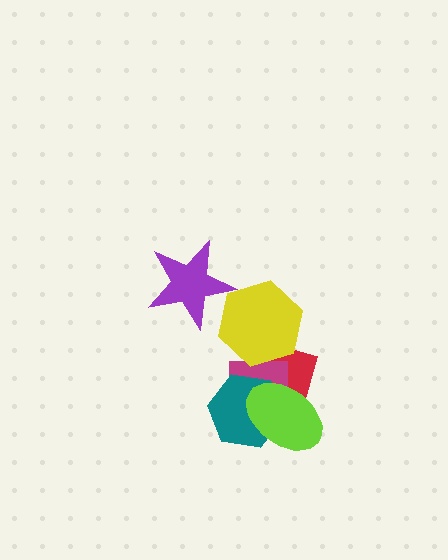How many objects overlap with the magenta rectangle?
4 objects overlap with the magenta rectangle.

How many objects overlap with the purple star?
1 object overlaps with the purple star.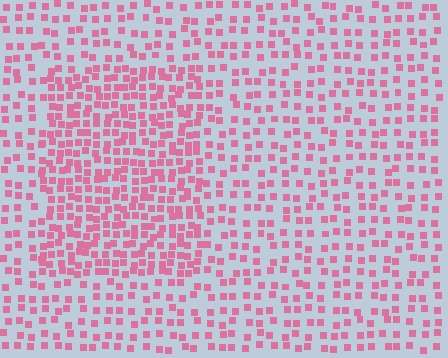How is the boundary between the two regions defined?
The boundary is defined by a change in element density (approximately 1.9x ratio). All elements are the same color, size, and shape.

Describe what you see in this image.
The image contains small pink elements arranged at two different densities. A rectangle-shaped region is visible where the elements are more densely packed than the surrounding area.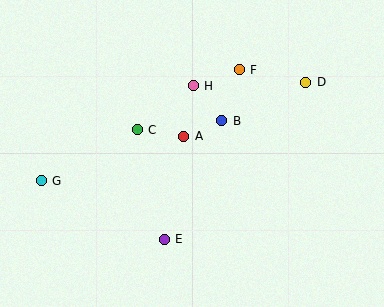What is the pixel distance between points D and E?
The distance between D and E is 211 pixels.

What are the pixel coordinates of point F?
Point F is at (239, 70).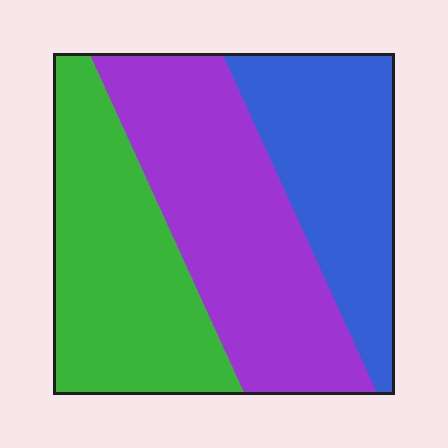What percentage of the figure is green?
Green covers roughly 35% of the figure.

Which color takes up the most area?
Purple, at roughly 40%.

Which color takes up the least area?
Blue, at roughly 30%.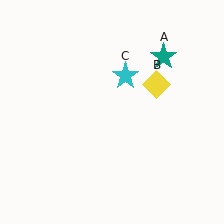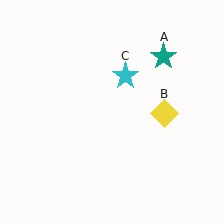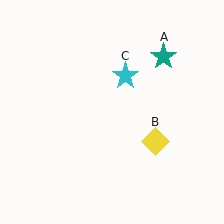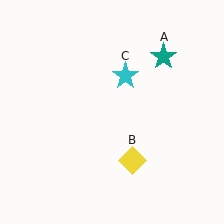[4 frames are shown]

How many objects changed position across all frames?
1 object changed position: yellow diamond (object B).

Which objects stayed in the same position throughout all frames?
Teal star (object A) and cyan star (object C) remained stationary.